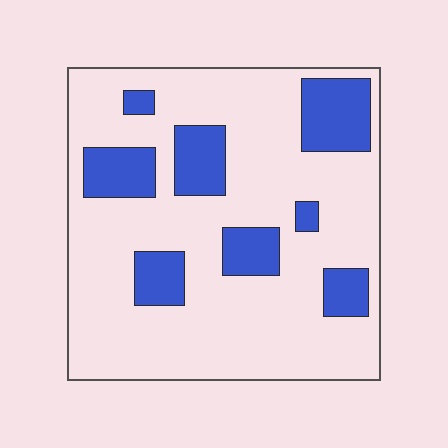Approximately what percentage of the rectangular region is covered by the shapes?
Approximately 20%.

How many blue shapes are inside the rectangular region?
8.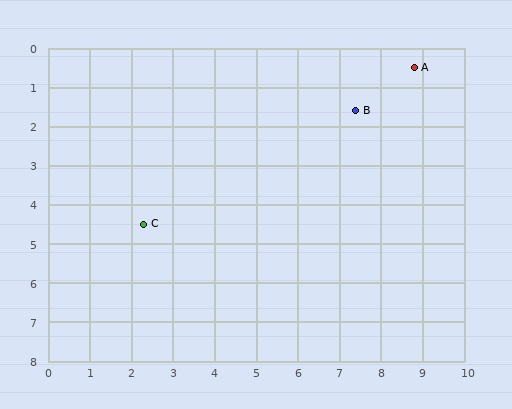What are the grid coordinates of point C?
Point C is at approximately (2.3, 4.5).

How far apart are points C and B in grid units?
Points C and B are about 5.9 grid units apart.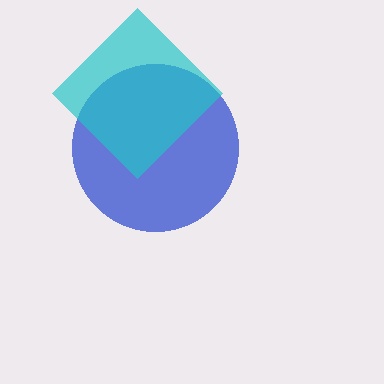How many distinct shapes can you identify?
There are 2 distinct shapes: a blue circle, a cyan diamond.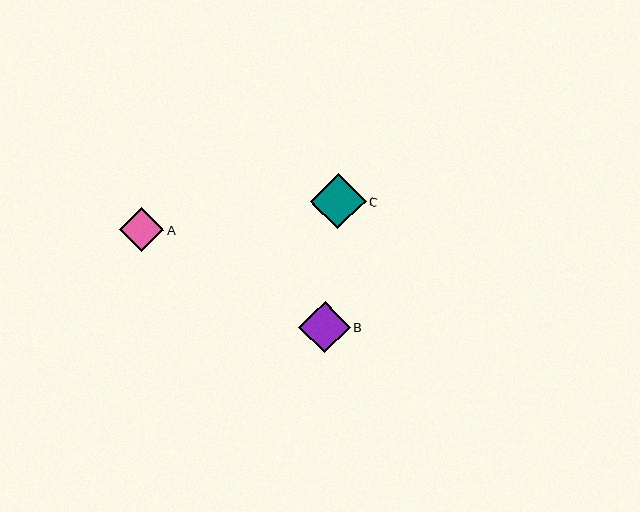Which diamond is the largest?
Diamond C is the largest with a size of approximately 56 pixels.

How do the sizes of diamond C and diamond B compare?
Diamond C and diamond B are approximately the same size.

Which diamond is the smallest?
Diamond A is the smallest with a size of approximately 44 pixels.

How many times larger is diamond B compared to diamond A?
Diamond B is approximately 1.2 times the size of diamond A.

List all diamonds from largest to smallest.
From largest to smallest: C, B, A.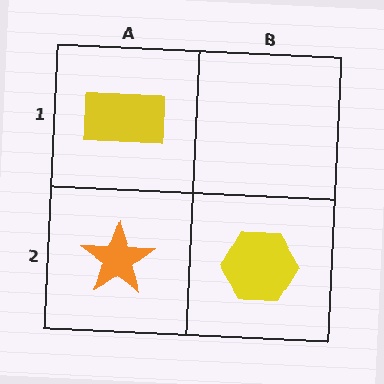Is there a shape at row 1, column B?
No, that cell is empty.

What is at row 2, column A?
An orange star.